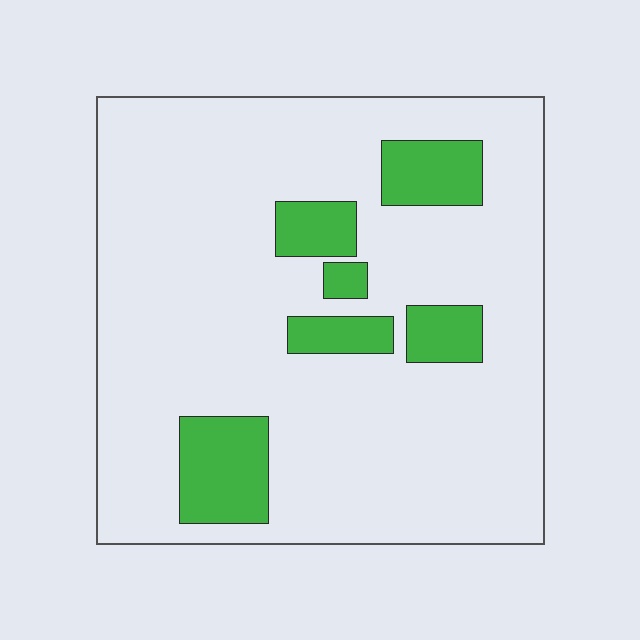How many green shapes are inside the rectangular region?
6.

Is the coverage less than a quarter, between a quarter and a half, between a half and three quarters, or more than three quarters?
Less than a quarter.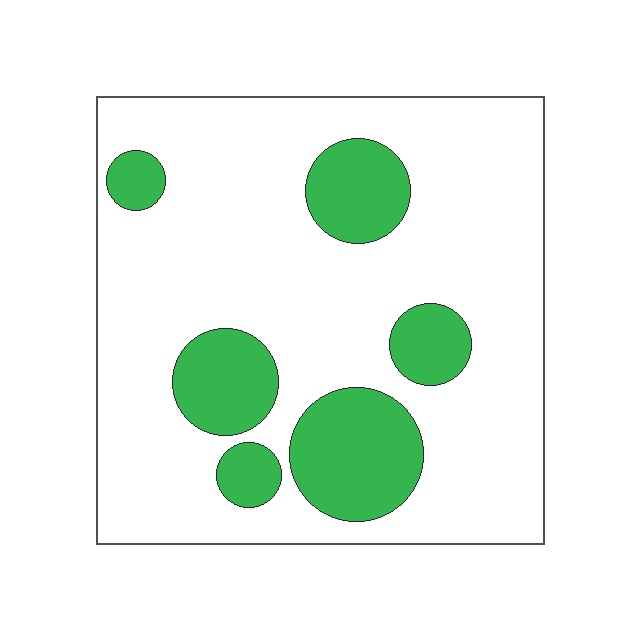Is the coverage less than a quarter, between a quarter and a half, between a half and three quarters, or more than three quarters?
Less than a quarter.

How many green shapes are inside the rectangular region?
6.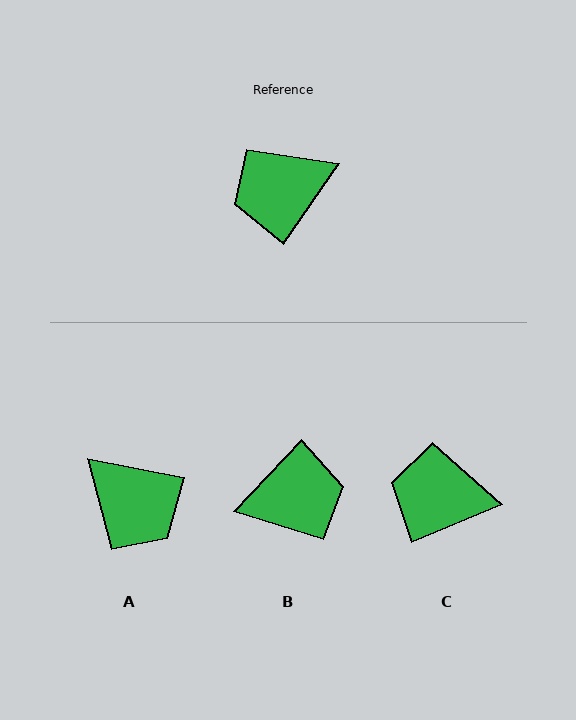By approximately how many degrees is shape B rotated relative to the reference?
Approximately 171 degrees counter-clockwise.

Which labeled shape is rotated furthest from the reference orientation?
B, about 171 degrees away.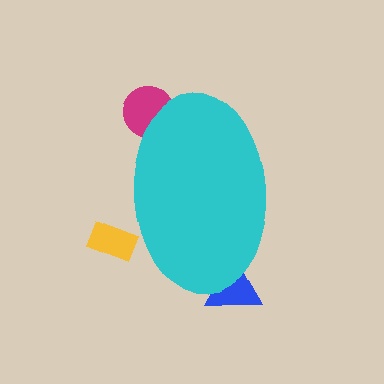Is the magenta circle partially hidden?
Yes, the magenta circle is partially hidden behind the cyan ellipse.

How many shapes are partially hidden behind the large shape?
3 shapes are partially hidden.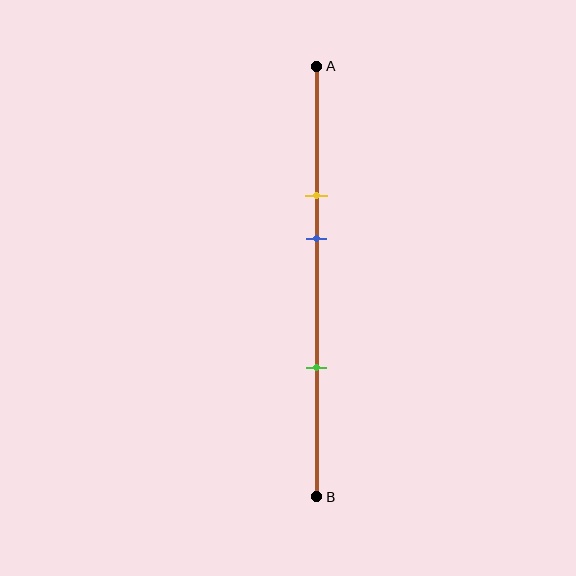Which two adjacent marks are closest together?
The yellow and blue marks are the closest adjacent pair.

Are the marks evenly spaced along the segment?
No, the marks are not evenly spaced.